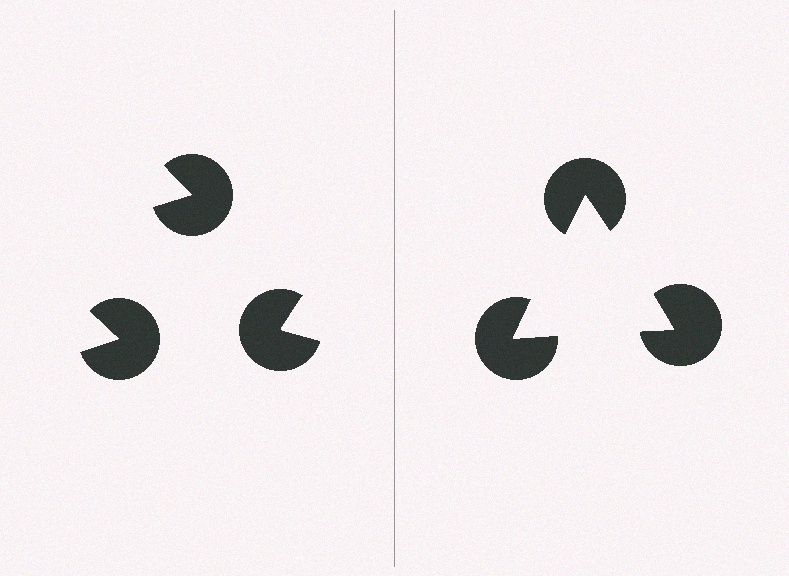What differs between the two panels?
The pac-man discs are positioned identically on both sides; only the wedge orientations differ. On the right they align to a triangle; on the left they are misaligned.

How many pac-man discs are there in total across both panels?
6 — 3 on each side.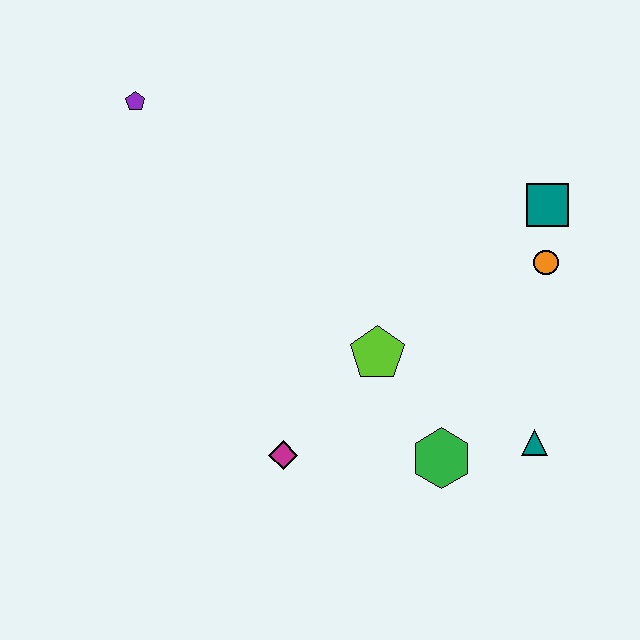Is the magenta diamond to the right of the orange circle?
No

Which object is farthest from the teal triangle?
The purple pentagon is farthest from the teal triangle.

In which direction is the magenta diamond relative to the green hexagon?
The magenta diamond is to the left of the green hexagon.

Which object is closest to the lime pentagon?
The green hexagon is closest to the lime pentagon.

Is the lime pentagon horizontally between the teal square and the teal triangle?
No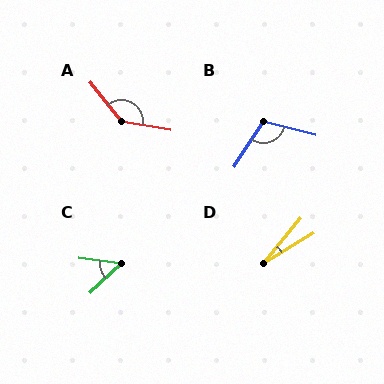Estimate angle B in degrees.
Approximately 108 degrees.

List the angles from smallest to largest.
D (20°), C (51°), B (108°), A (139°).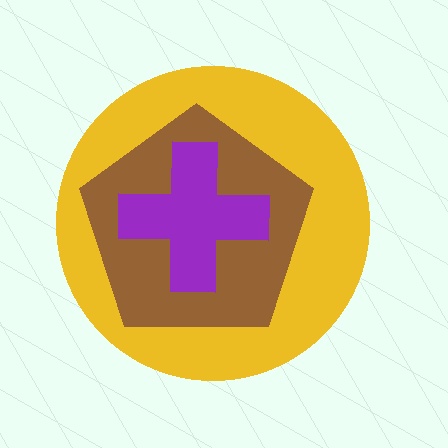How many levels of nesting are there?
3.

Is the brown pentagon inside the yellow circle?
Yes.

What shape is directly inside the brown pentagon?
The purple cross.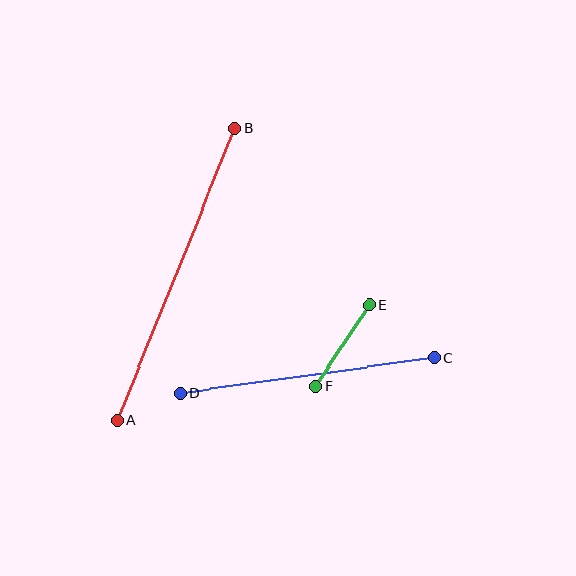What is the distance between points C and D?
The distance is approximately 257 pixels.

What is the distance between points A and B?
The distance is approximately 315 pixels.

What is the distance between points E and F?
The distance is approximately 97 pixels.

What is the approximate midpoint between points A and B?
The midpoint is at approximately (176, 275) pixels.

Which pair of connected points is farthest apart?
Points A and B are farthest apart.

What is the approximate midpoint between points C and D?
The midpoint is at approximately (307, 375) pixels.